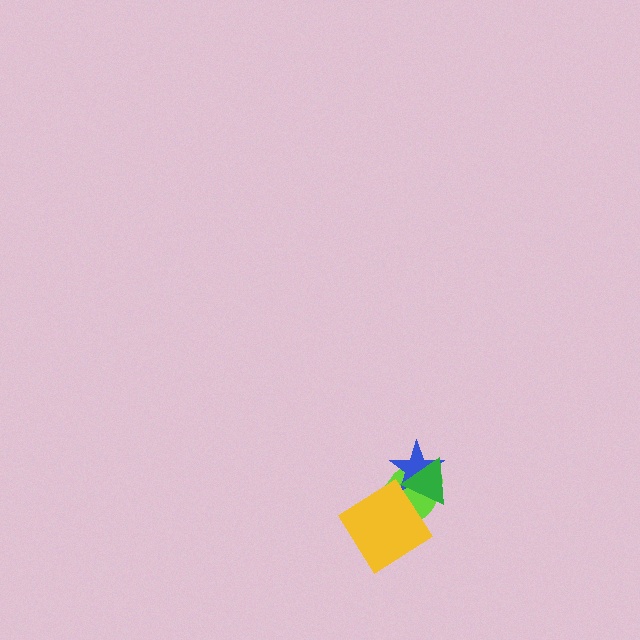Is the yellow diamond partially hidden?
Yes, it is partially covered by another shape.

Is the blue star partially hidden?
Yes, it is partially covered by another shape.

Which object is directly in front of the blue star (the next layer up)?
The yellow diamond is directly in front of the blue star.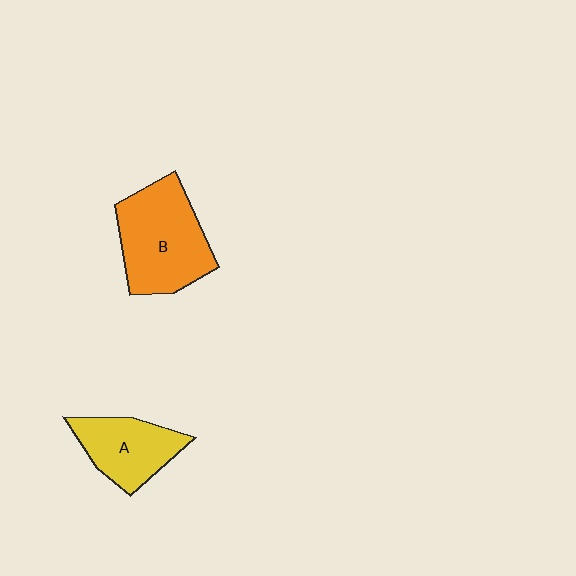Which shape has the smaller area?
Shape A (yellow).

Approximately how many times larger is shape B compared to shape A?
Approximately 1.5 times.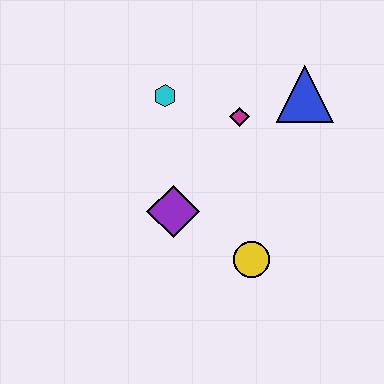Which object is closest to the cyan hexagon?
The magenta diamond is closest to the cyan hexagon.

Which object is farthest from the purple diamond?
The blue triangle is farthest from the purple diamond.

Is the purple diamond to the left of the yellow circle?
Yes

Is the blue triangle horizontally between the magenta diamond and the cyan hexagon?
No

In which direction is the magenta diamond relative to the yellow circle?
The magenta diamond is above the yellow circle.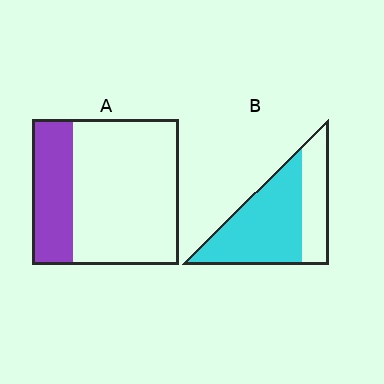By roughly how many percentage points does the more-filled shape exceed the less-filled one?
By roughly 40 percentage points (B over A).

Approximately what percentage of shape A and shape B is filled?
A is approximately 30% and B is approximately 65%.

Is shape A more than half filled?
No.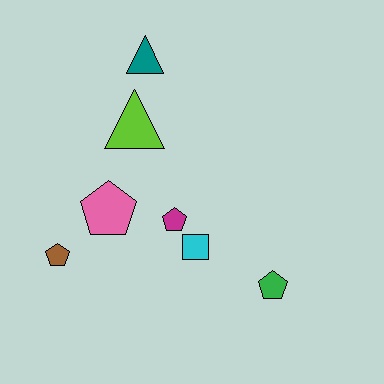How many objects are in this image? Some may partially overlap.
There are 7 objects.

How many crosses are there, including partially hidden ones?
There are no crosses.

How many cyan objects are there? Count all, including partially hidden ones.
There is 1 cyan object.